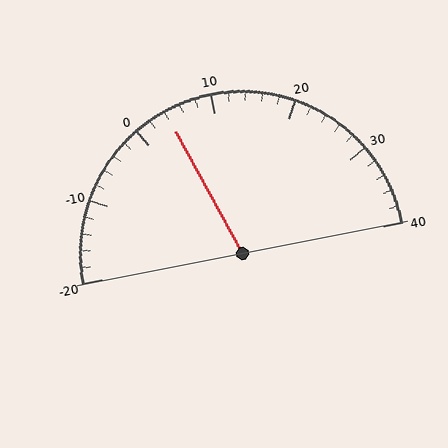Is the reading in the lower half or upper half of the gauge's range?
The reading is in the lower half of the range (-20 to 40).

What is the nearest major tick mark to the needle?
The nearest major tick mark is 0.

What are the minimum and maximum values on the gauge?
The gauge ranges from -20 to 40.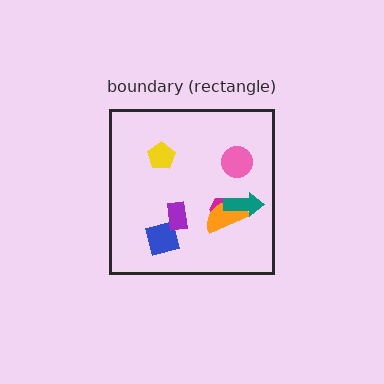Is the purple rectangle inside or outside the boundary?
Inside.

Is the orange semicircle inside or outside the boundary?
Inside.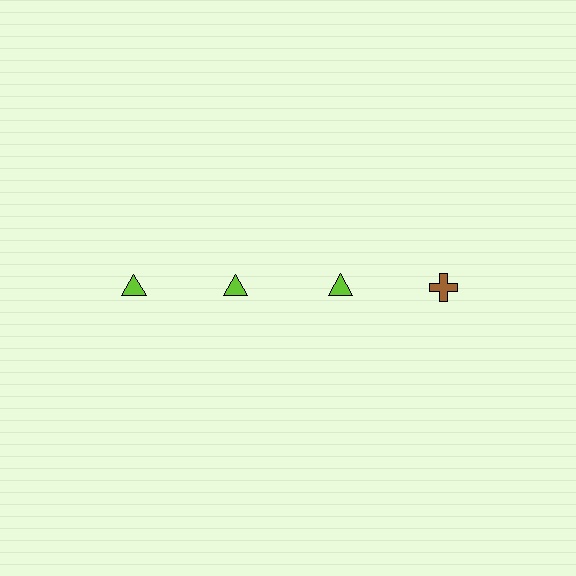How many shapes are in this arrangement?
There are 4 shapes arranged in a grid pattern.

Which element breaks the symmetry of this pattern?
The brown cross in the top row, second from right column breaks the symmetry. All other shapes are lime triangles.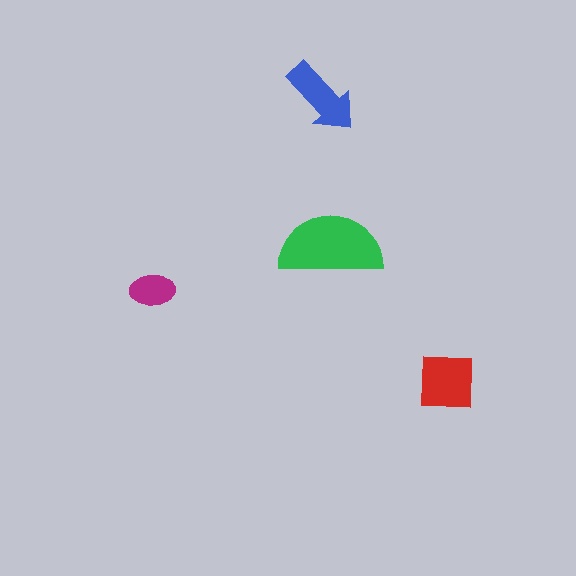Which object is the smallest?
The magenta ellipse.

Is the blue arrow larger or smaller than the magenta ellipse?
Larger.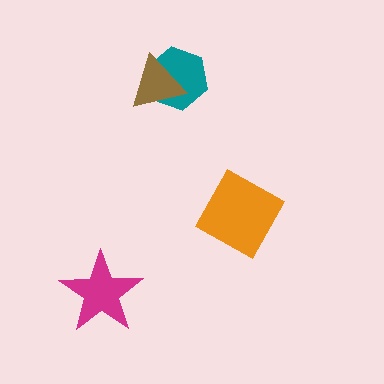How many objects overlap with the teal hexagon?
1 object overlaps with the teal hexagon.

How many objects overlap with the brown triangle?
1 object overlaps with the brown triangle.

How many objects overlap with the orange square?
0 objects overlap with the orange square.